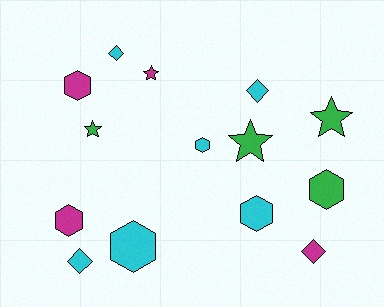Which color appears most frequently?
Cyan, with 6 objects.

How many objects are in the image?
There are 14 objects.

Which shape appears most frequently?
Hexagon, with 6 objects.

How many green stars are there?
There are 3 green stars.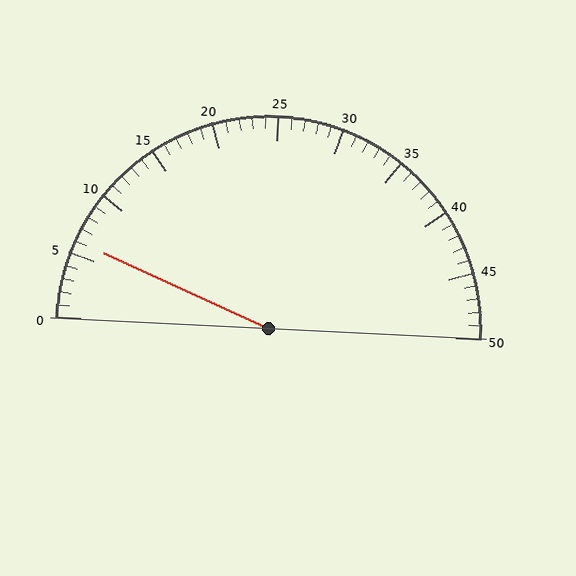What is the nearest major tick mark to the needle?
The nearest major tick mark is 5.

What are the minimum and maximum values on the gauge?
The gauge ranges from 0 to 50.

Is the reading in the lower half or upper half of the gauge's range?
The reading is in the lower half of the range (0 to 50).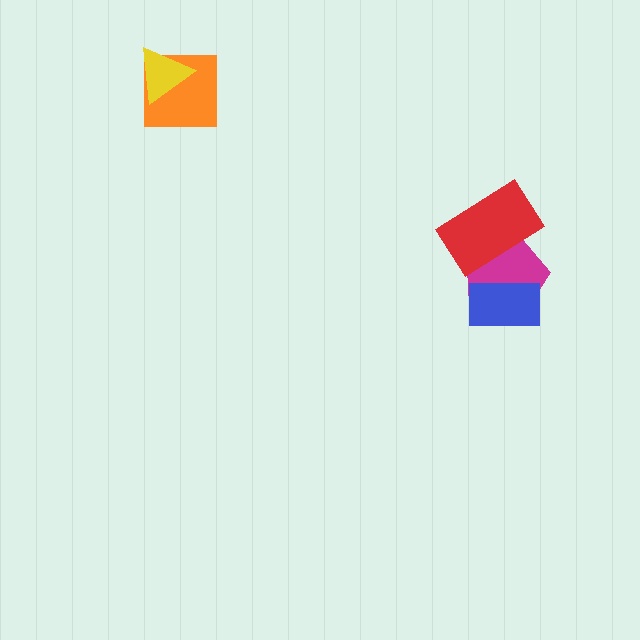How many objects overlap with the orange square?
1 object overlaps with the orange square.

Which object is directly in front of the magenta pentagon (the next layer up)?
The blue rectangle is directly in front of the magenta pentagon.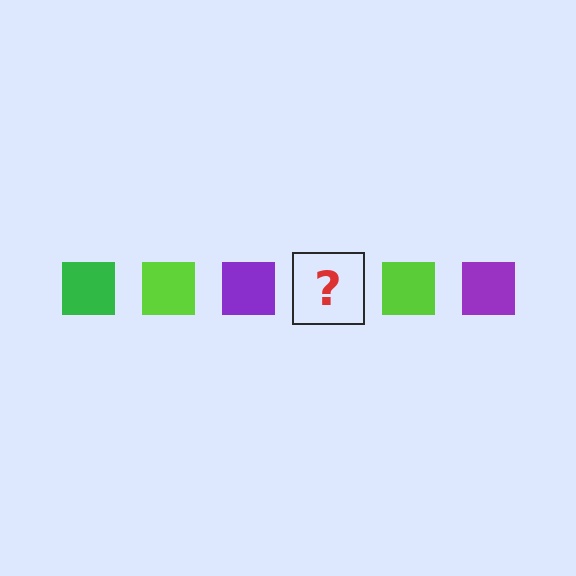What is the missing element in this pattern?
The missing element is a green square.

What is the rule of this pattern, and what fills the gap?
The rule is that the pattern cycles through green, lime, purple squares. The gap should be filled with a green square.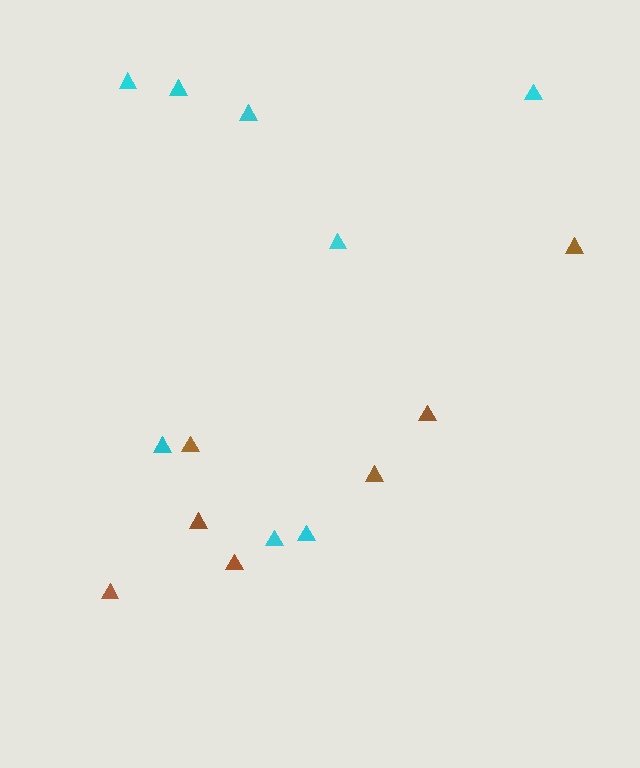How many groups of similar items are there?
There are 2 groups: one group of brown triangles (7) and one group of cyan triangles (8).